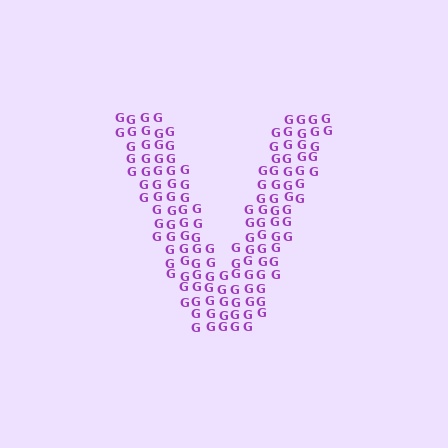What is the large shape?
The large shape is the letter V.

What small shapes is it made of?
It is made of small letter G's.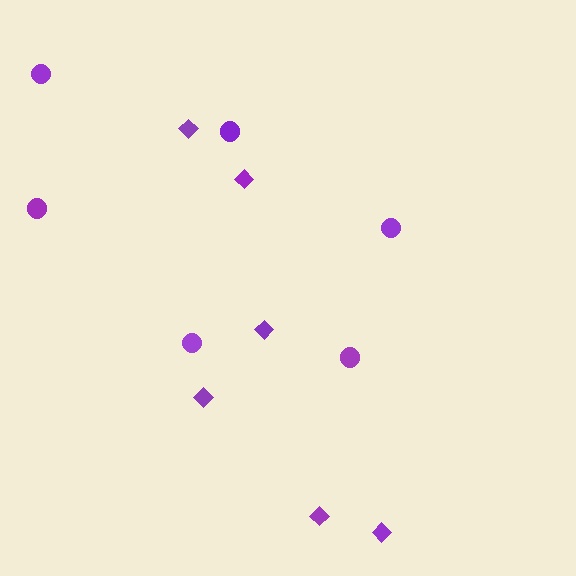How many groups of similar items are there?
There are 2 groups: one group of diamonds (6) and one group of circles (6).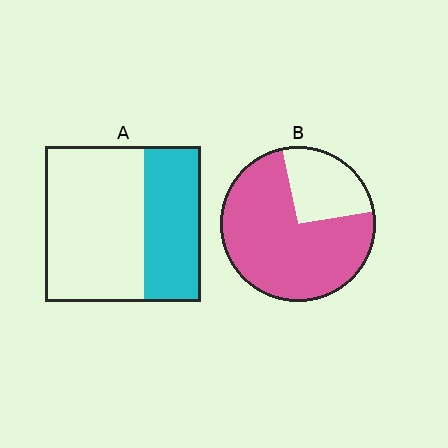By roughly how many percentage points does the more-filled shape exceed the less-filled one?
By roughly 40 percentage points (B over A).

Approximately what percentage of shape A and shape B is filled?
A is approximately 35% and B is approximately 75%.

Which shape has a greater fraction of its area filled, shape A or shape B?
Shape B.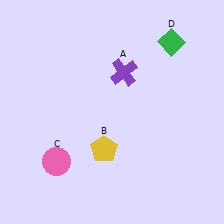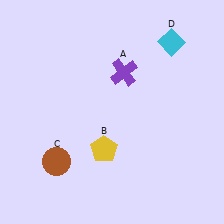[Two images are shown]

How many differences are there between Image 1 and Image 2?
There are 2 differences between the two images.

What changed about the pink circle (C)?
In Image 1, C is pink. In Image 2, it changed to brown.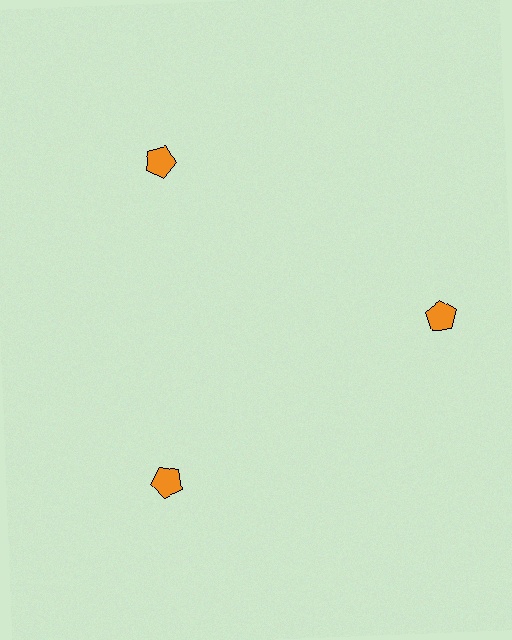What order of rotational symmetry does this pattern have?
This pattern has 3-fold rotational symmetry.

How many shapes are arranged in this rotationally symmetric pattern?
There are 3 shapes, arranged in 3 groups of 1.